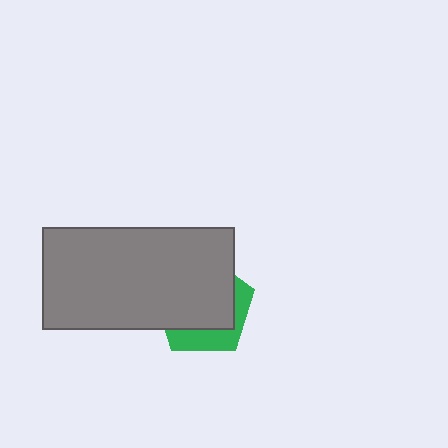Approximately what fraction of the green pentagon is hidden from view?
Roughly 69% of the green pentagon is hidden behind the gray rectangle.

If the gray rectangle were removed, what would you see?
You would see the complete green pentagon.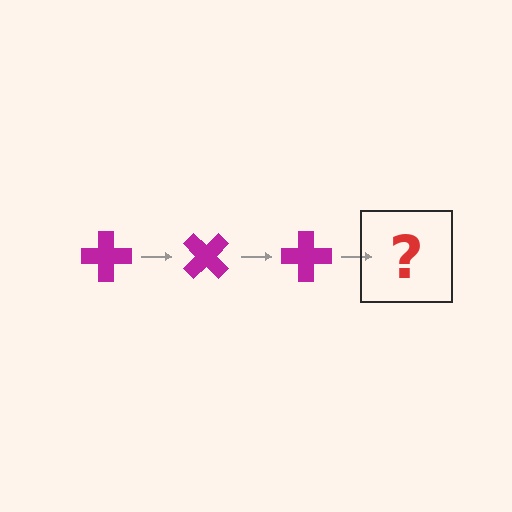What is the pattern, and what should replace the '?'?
The pattern is that the cross rotates 45 degrees each step. The '?' should be a magenta cross rotated 135 degrees.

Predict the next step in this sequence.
The next step is a magenta cross rotated 135 degrees.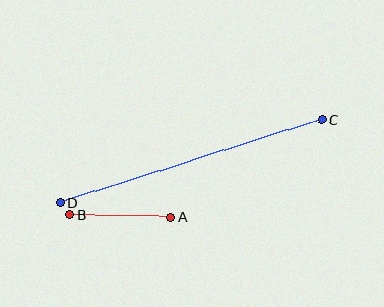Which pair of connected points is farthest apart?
Points C and D are farthest apart.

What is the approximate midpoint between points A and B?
The midpoint is at approximately (120, 216) pixels.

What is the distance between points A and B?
The distance is approximately 101 pixels.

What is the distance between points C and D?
The distance is approximately 274 pixels.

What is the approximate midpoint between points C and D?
The midpoint is at approximately (191, 161) pixels.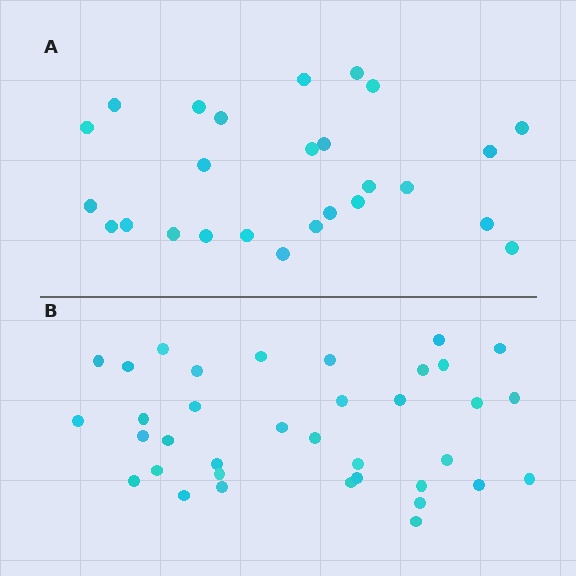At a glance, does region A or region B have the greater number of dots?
Region B (the bottom region) has more dots.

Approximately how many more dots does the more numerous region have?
Region B has roughly 10 or so more dots than region A.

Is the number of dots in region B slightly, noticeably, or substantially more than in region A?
Region B has noticeably more, but not dramatically so. The ratio is roughly 1.4 to 1.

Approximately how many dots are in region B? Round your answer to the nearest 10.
About 40 dots. (The exact count is 36, which rounds to 40.)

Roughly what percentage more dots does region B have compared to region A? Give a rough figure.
About 40% more.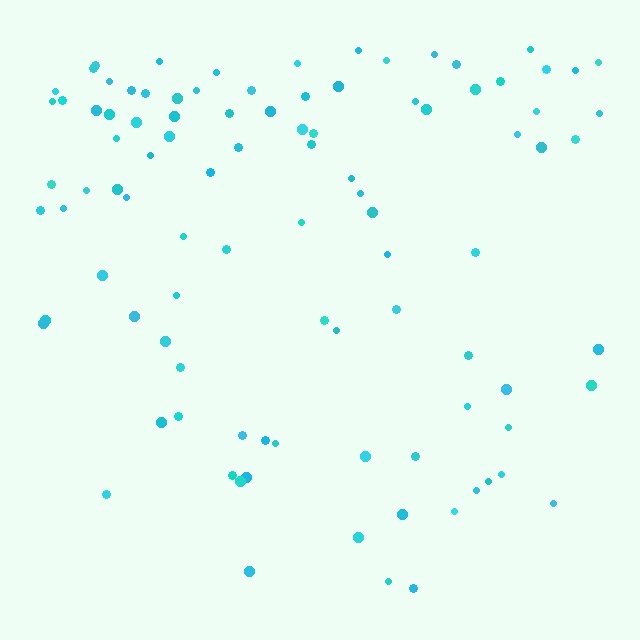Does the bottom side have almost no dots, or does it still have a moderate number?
Still a moderate number, just noticeably fewer than the top.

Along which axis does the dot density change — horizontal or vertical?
Vertical.